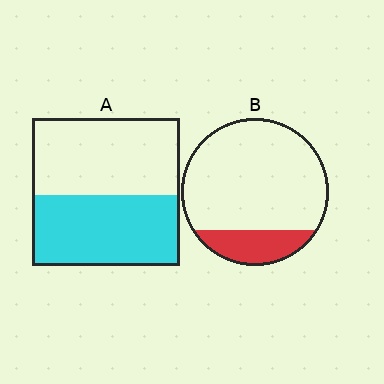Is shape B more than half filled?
No.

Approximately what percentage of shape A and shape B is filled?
A is approximately 50% and B is approximately 20%.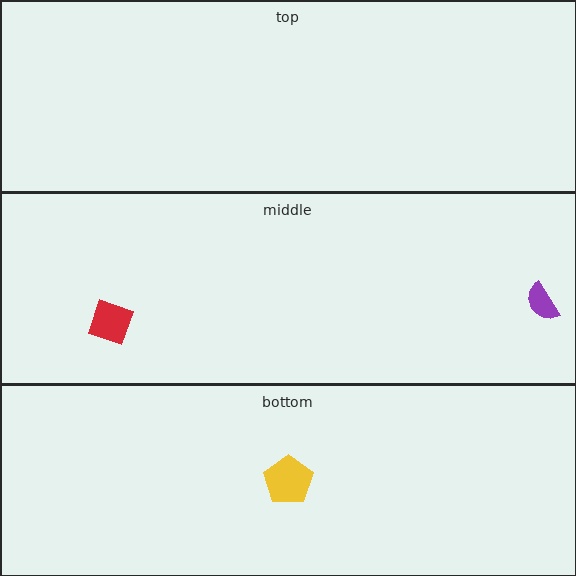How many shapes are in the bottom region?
1.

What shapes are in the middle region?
The purple semicircle, the red diamond.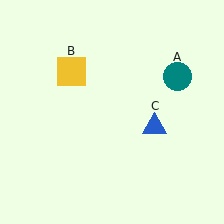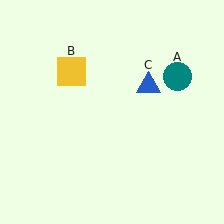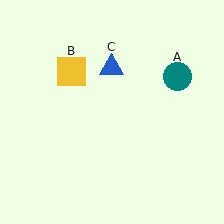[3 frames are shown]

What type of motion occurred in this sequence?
The blue triangle (object C) rotated counterclockwise around the center of the scene.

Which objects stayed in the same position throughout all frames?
Teal circle (object A) and yellow square (object B) remained stationary.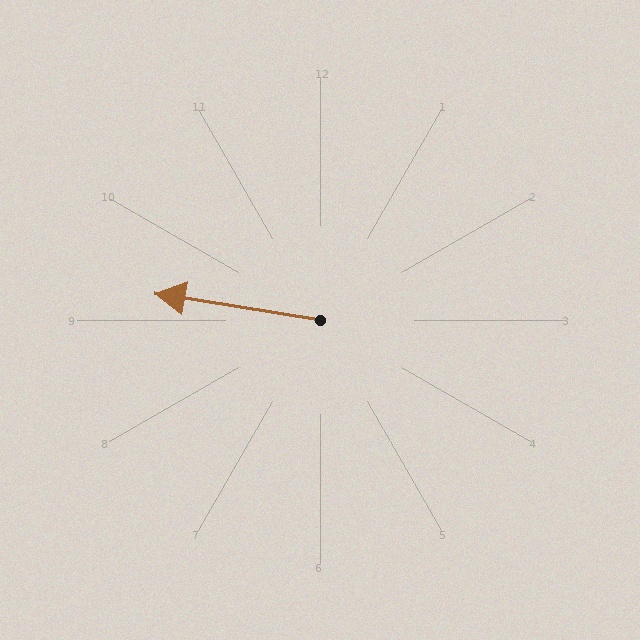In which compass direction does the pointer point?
West.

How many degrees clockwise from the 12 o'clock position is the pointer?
Approximately 279 degrees.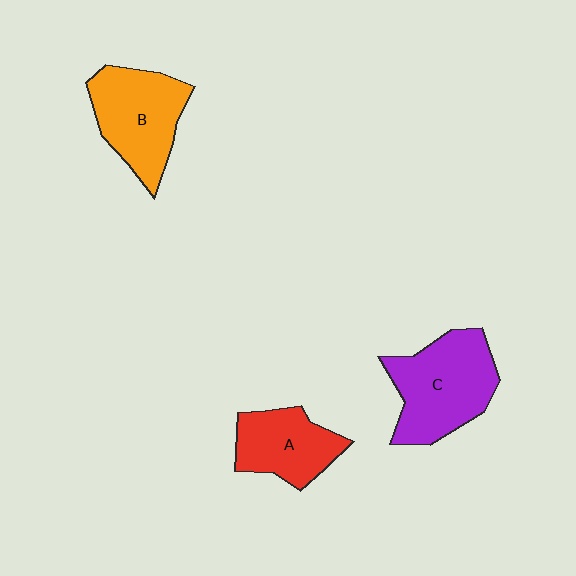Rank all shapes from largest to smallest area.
From largest to smallest: C (purple), B (orange), A (red).